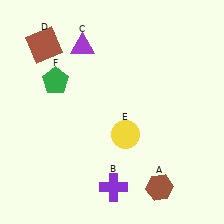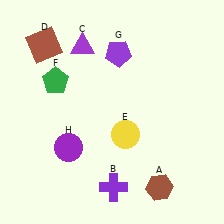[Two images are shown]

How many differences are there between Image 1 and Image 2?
There are 2 differences between the two images.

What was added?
A purple pentagon (G), a purple circle (H) were added in Image 2.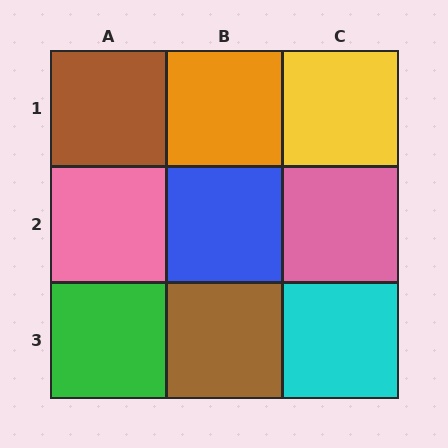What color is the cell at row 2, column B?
Blue.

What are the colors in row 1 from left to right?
Brown, orange, yellow.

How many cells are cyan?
1 cell is cyan.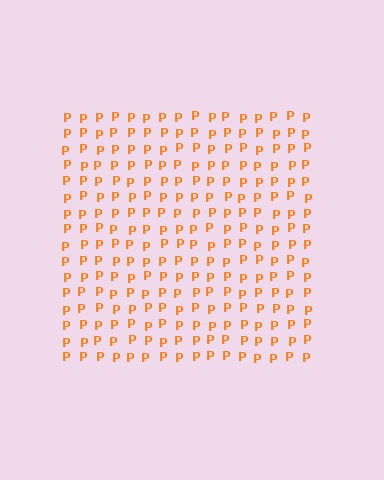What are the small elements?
The small elements are letter P's.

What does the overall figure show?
The overall figure shows a square.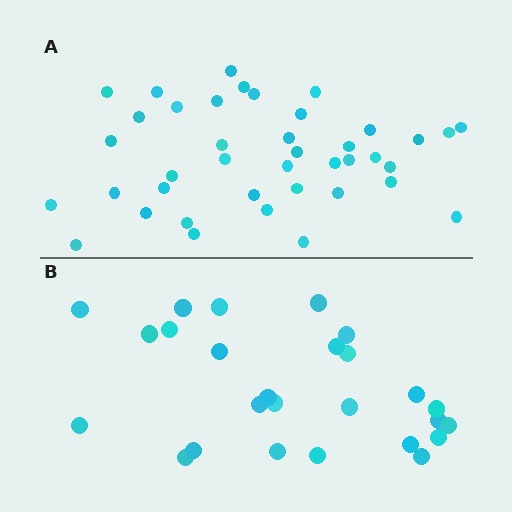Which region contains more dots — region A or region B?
Region A (the top region) has more dots.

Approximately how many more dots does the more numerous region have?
Region A has approximately 15 more dots than region B.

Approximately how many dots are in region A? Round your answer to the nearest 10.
About 40 dots.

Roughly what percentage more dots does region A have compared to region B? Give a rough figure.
About 55% more.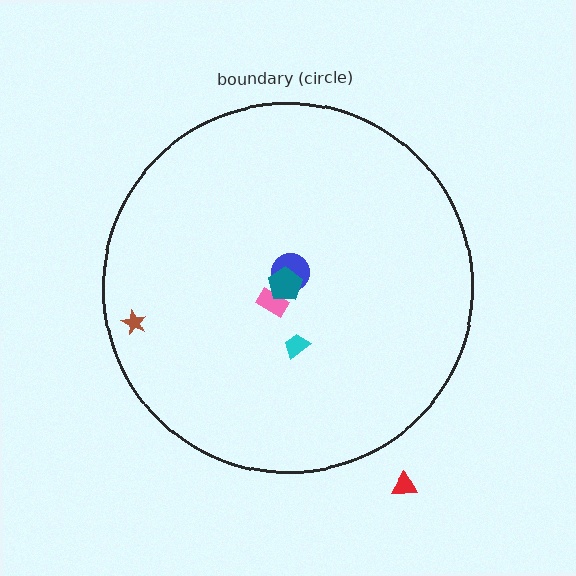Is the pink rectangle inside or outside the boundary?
Inside.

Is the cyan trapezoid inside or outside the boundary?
Inside.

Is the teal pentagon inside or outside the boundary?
Inside.